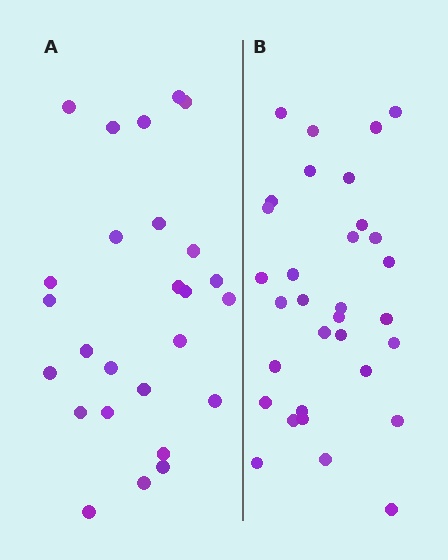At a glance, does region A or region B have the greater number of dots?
Region B (the right region) has more dots.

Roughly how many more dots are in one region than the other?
Region B has about 6 more dots than region A.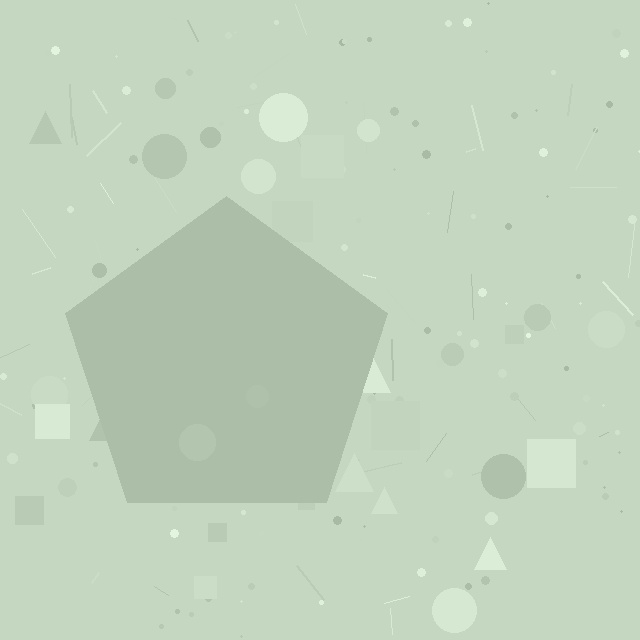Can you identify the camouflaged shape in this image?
The camouflaged shape is a pentagon.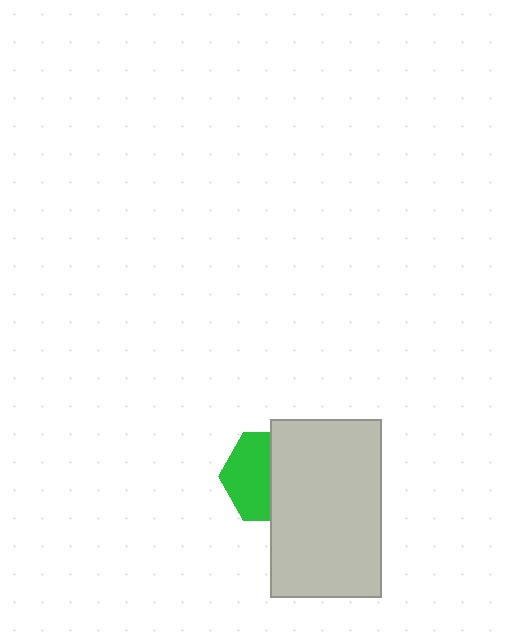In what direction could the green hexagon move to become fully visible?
The green hexagon could move left. That would shift it out from behind the light gray rectangle entirely.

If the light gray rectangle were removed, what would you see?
You would see the complete green hexagon.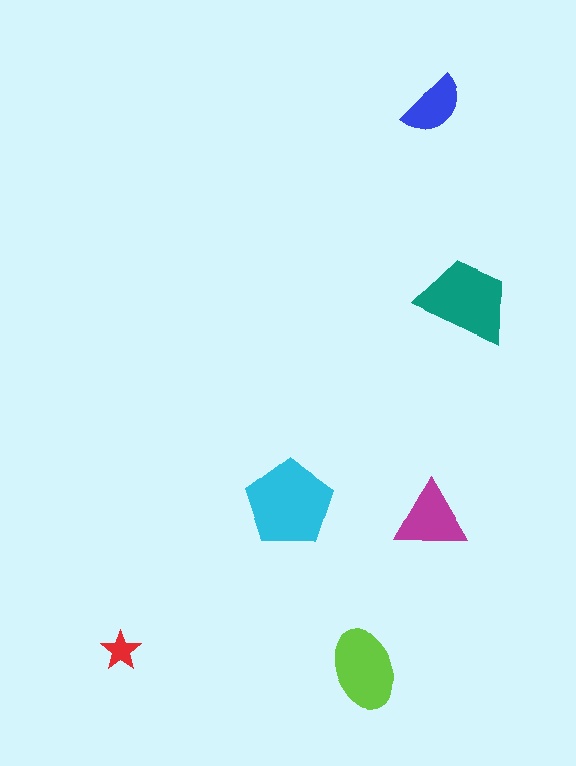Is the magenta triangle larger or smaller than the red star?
Larger.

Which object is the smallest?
The red star.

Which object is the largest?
The cyan pentagon.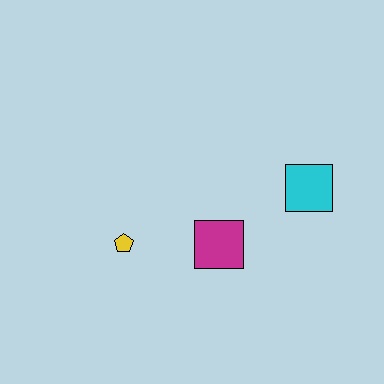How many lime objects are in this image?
There are no lime objects.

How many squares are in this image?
There are 2 squares.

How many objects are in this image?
There are 3 objects.